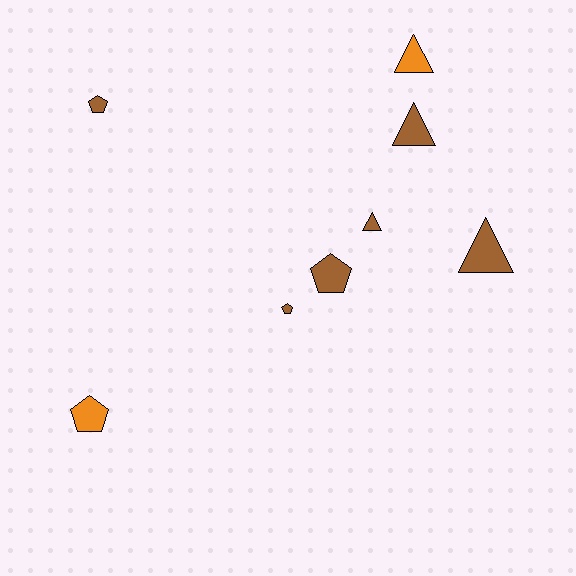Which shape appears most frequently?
Pentagon, with 4 objects.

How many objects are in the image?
There are 8 objects.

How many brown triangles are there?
There are 3 brown triangles.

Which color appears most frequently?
Brown, with 6 objects.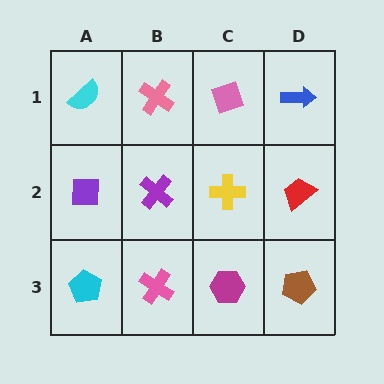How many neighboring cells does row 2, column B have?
4.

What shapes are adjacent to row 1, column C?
A yellow cross (row 2, column C), a pink cross (row 1, column B), a blue arrow (row 1, column D).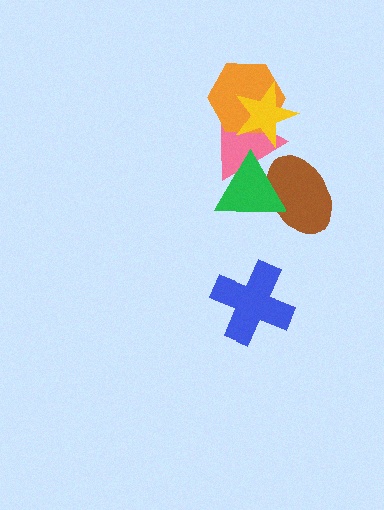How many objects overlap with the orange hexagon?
2 objects overlap with the orange hexagon.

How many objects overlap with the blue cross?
0 objects overlap with the blue cross.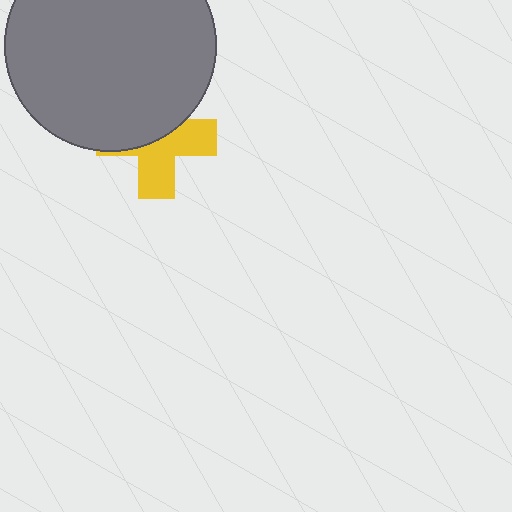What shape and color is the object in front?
The object in front is a gray circle.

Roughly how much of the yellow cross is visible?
About half of it is visible (roughly 51%).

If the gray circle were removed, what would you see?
You would see the complete yellow cross.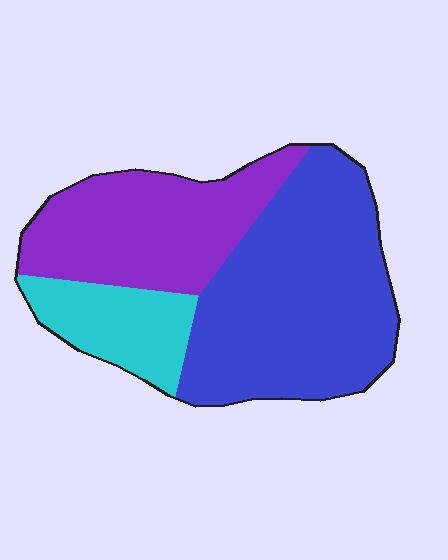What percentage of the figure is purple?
Purple covers about 30% of the figure.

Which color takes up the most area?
Blue, at roughly 50%.